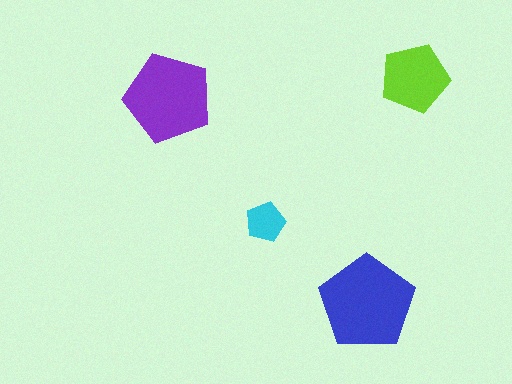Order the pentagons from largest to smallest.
the blue one, the purple one, the lime one, the cyan one.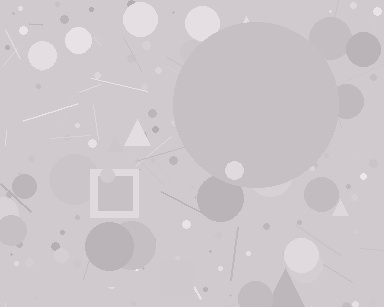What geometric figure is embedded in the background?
A circle is embedded in the background.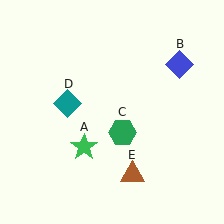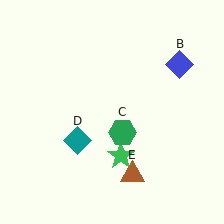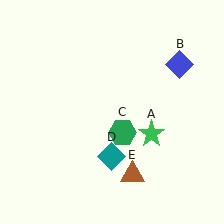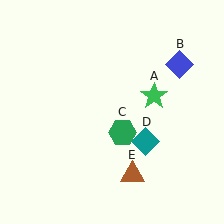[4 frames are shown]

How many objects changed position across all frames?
2 objects changed position: green star (object A), teal diamond (object D).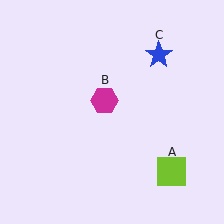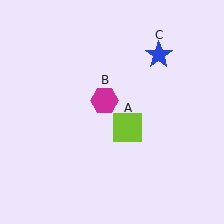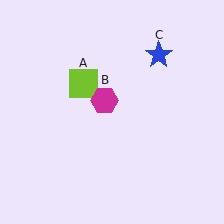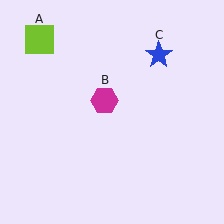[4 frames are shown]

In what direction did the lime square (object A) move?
The lime square (object A) moved up and to the left.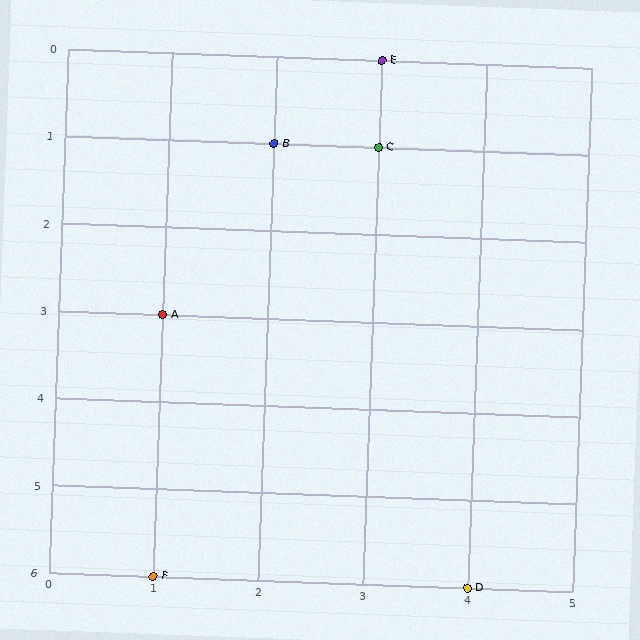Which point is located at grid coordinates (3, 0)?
Point E is at (3, 0).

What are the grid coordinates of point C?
Point C is at grid coordinates (3, 1).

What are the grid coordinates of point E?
Point E is at grid coordinates (3, 0).